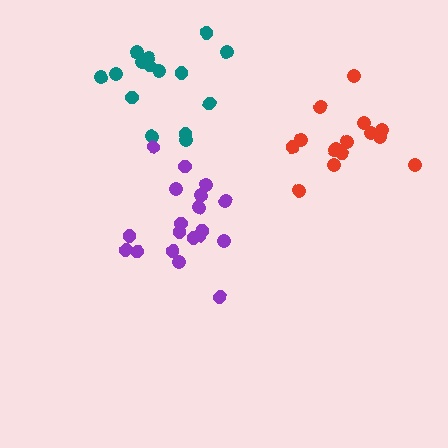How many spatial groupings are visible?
There are 3 spatial groupings.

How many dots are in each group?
Group 1: 15 dots, Group 2: 15 dots, Group 3: 19 dots (49 total).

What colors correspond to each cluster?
The clusters are colored: red, teal, purple.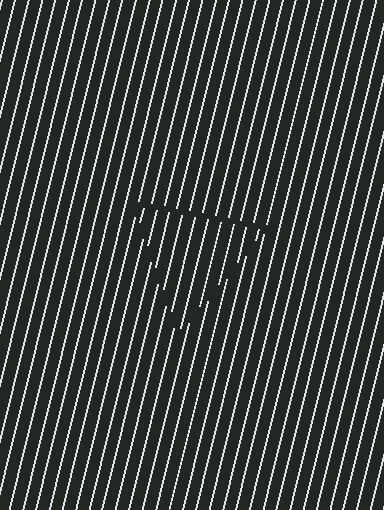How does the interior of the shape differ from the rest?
The interior of the shape contains the same grating, shifted by half a period — the contour is defined by the phase discontinuity where line-ends from the inner and outer gratings abut.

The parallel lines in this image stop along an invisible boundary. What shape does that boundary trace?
An illusory triangle. The interior of the shape contains the same grating, shifted by half a period — the contour is defined by the phase discontinuity where line-ends from the inner and outer gratings abut.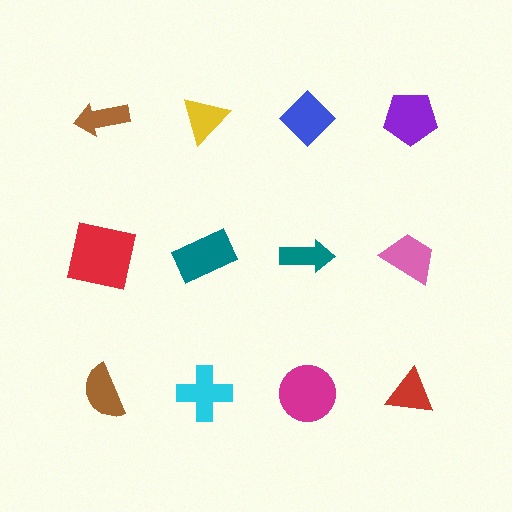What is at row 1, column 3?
A blue diamond.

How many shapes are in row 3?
4 shapes.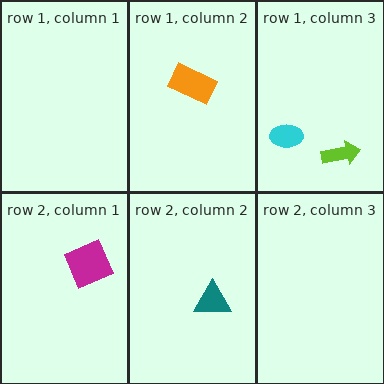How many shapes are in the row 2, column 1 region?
1.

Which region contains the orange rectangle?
The row 1, column 2 region.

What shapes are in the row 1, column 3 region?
The cyan ellipse, the lime arrow.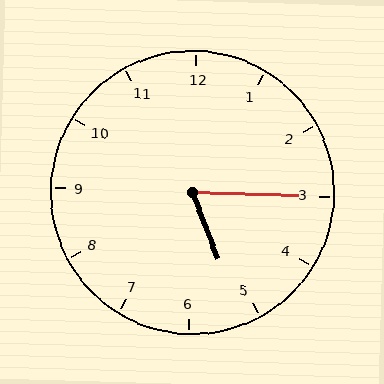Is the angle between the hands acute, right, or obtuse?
It is acute.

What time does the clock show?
5:15.